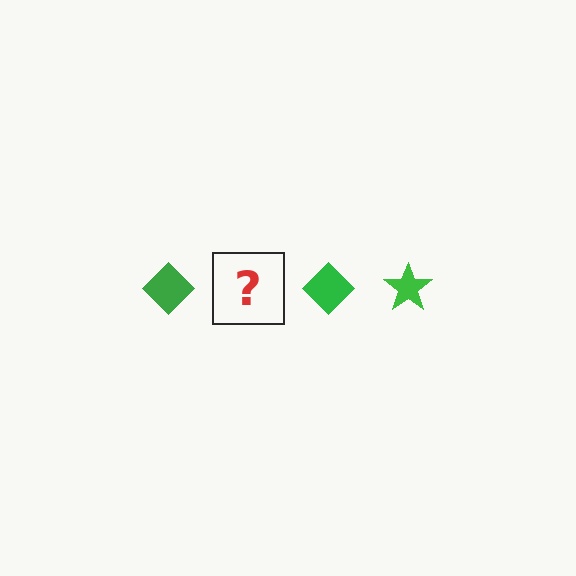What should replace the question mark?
The question mark should be replaced with a green star.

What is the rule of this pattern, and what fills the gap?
The rule is that the pattern cycles through diamond, star shapes in green. The gap should be filled with a green star.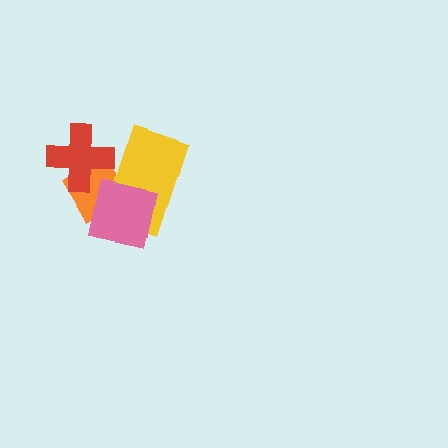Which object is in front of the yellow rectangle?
The pink square is in front of the yellow rectangle.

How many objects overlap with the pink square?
2 objects overlap with the pink square.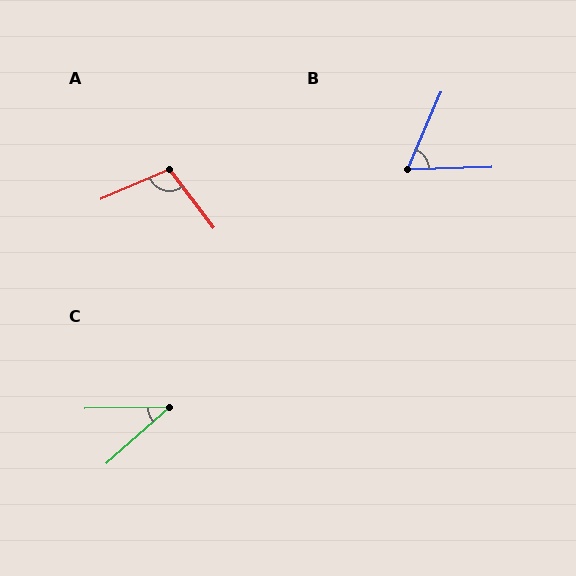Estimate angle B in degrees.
Approximately 65 degrees.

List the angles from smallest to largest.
C (41°), B (65°), A (104°).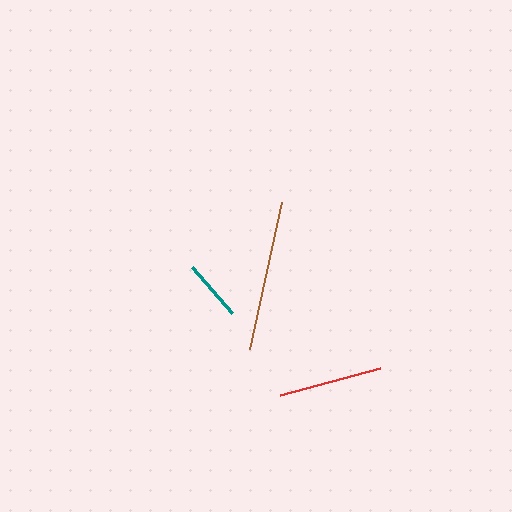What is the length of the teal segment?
The teal segment is approximately 61 pixels long.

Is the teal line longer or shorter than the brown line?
The brown line is longer than the teal line.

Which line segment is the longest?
The brown line is the longest at approximately 150 pixels.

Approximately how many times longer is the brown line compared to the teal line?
The brown line is approximately 2.4 times the length of the teal line.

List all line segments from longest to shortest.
From longest to shortest: brown, red, teal.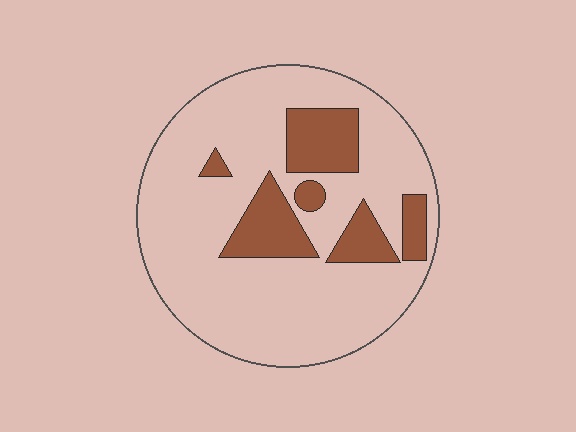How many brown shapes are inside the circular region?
6.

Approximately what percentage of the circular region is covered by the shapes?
Approximately 20%.